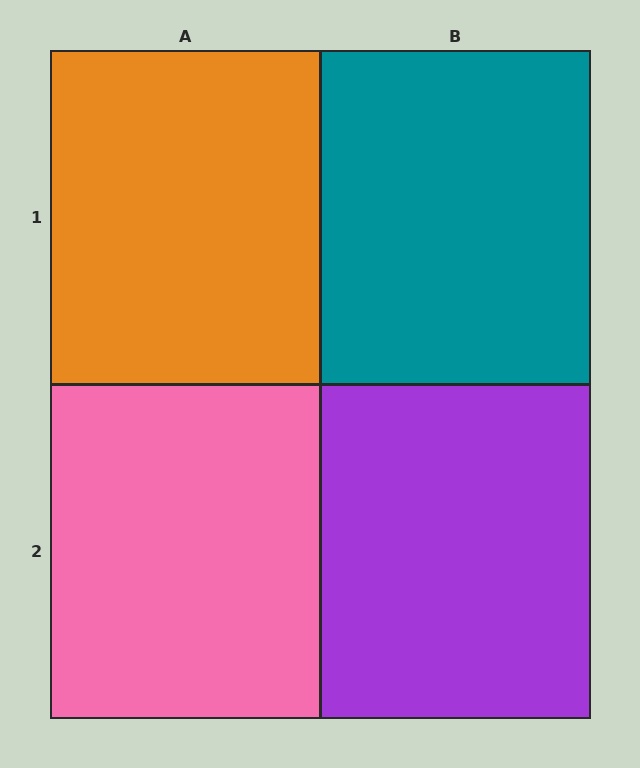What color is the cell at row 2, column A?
Pink.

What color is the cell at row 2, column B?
Purple.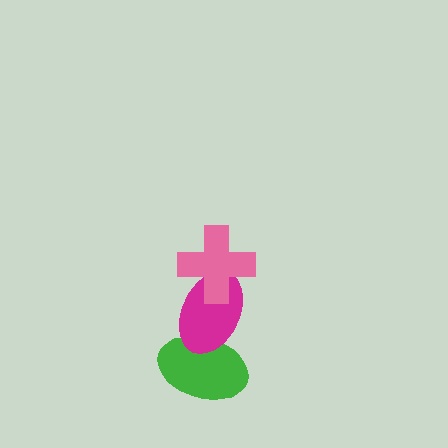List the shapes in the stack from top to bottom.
From top to bottom: the pink cross, the magenta ellipse, the green ellipse.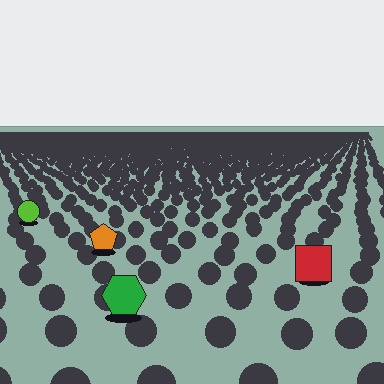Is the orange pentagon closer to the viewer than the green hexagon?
No. The green hexagon is closer — you can tell from the texture gradient: the ground texture is coarser near it.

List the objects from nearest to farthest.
From nearest to farthest: the green hexagon, the red square, the orange pentagon, the lime circle.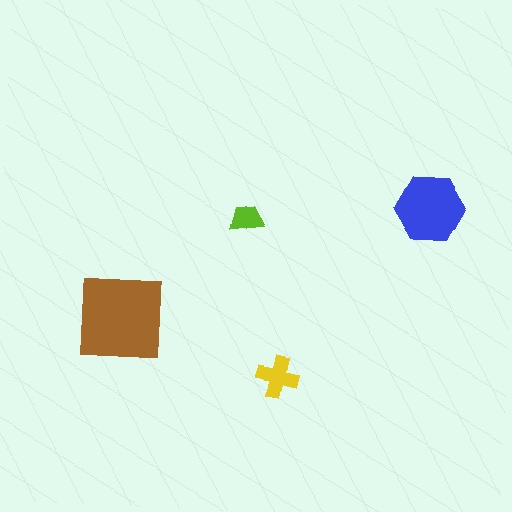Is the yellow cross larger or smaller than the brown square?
Smaller.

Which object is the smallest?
The lime trapezoid.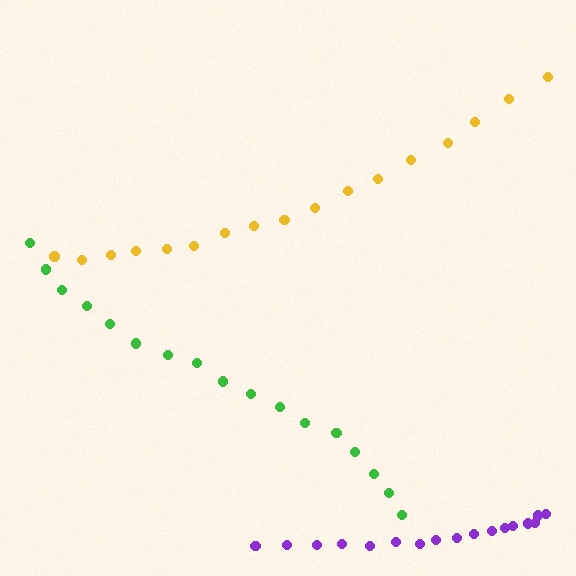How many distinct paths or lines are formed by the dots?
There are 3 distinct paths.